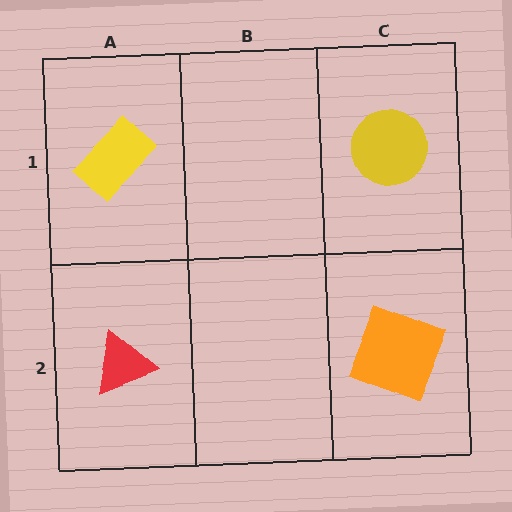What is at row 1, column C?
A yellow circle.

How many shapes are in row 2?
2 shapes.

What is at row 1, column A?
A yellow rectangle.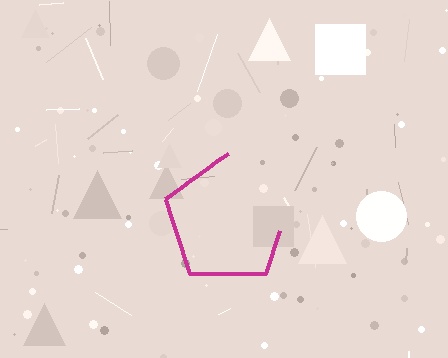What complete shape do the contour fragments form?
The contour fragments form a pentagon.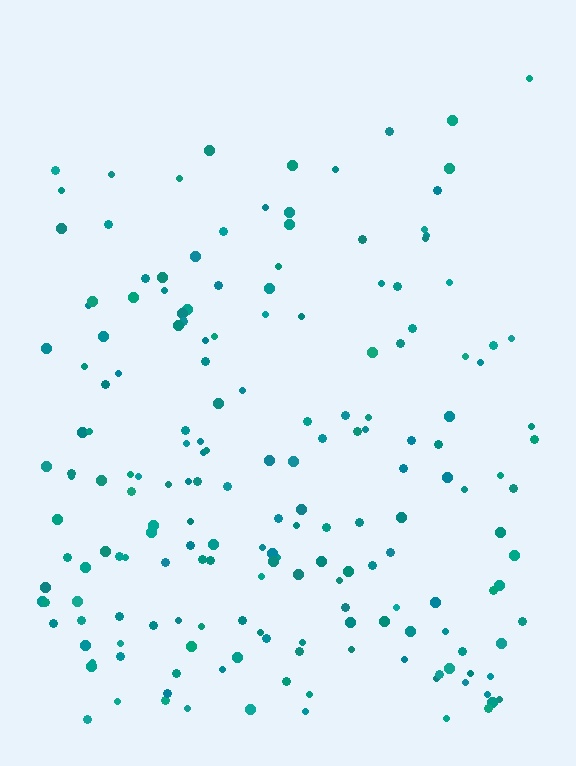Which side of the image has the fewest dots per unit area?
The top.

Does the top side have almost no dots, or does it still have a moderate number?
Still a moderate number, just noticeably fewer than the bottom.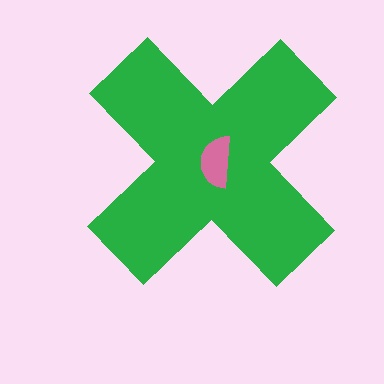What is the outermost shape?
The green cross.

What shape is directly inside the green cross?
The pink semicircle.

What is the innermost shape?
The pink semicircle.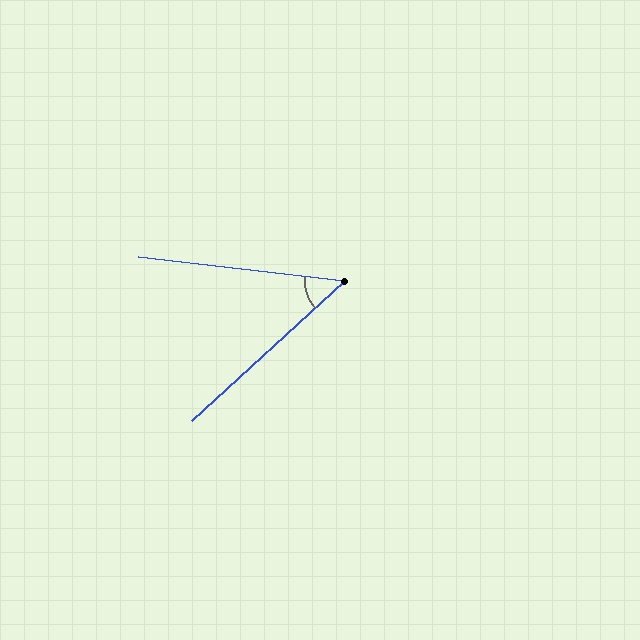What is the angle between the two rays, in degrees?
Approximately 49 degrees.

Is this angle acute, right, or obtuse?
It is acute.